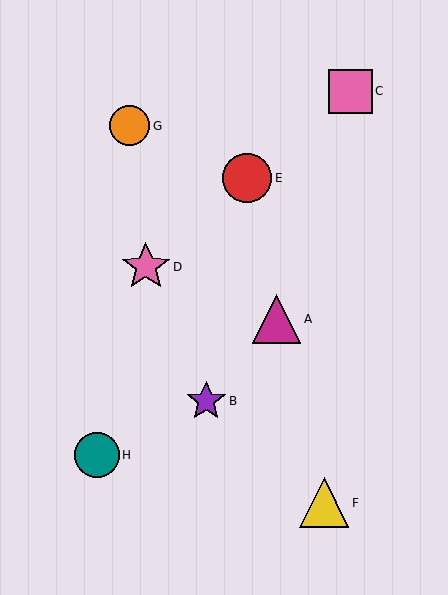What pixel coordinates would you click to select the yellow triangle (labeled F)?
Click at (324, 503) to select the yellow triangle F.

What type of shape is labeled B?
Shape B is a purple star.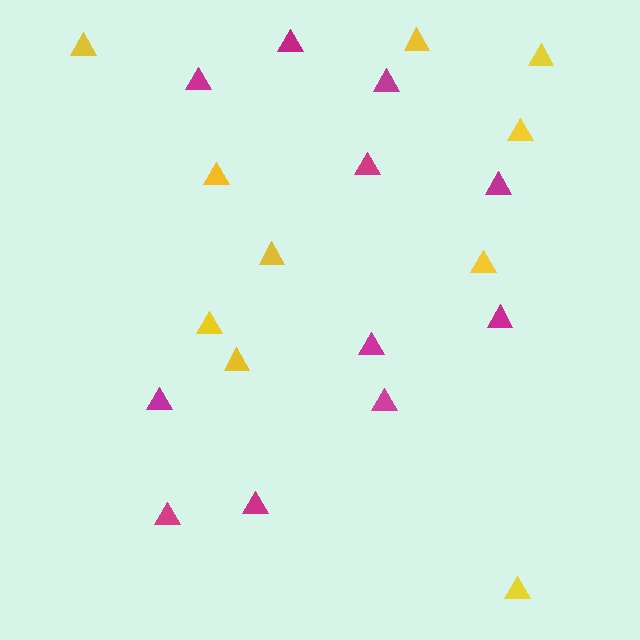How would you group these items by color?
There are 2 groups: one group of magenta triangles (11) and one group of yellow triangles (10).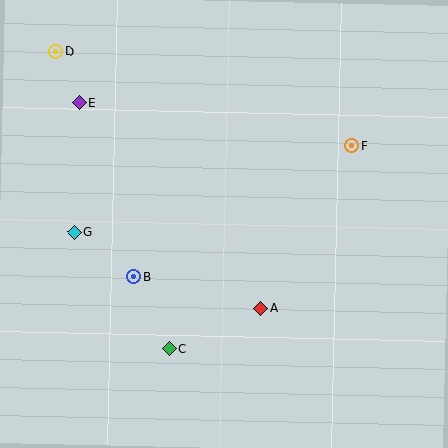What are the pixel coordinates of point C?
Point C is at (170, 348).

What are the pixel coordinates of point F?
Point F is at (352, 145).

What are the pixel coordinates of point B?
Point B is at (133, 277).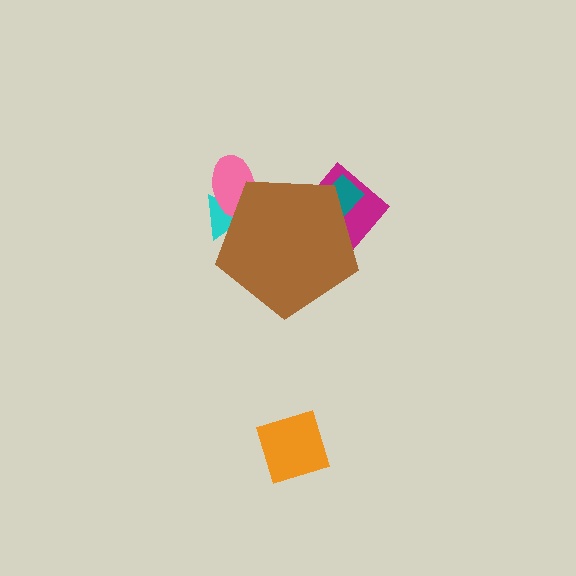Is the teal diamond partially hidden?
Yes, the teal diamond is partially hidden behind the brown pentagon.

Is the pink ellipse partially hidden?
Yes, the pink ellipse is partially hidden behind the brown pentagon.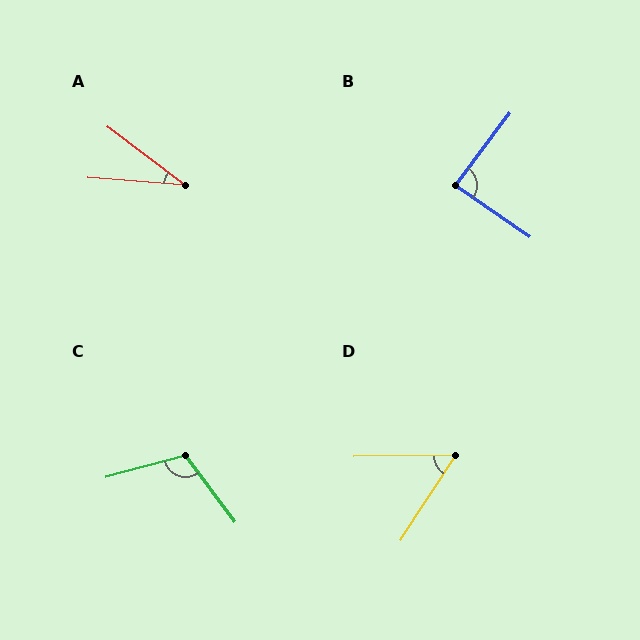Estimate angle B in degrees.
Approximately 88 degrees.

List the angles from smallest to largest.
A (32°), D (56°), B (88°), C (111°).